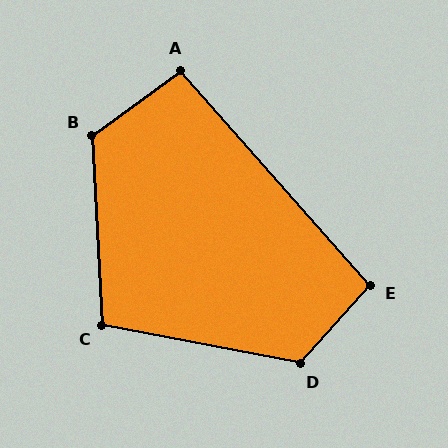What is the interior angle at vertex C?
Approximately 104 degrees (obtuse).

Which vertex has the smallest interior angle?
A, at approximately 96 degrees.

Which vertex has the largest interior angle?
B, at approximately 123 degrees.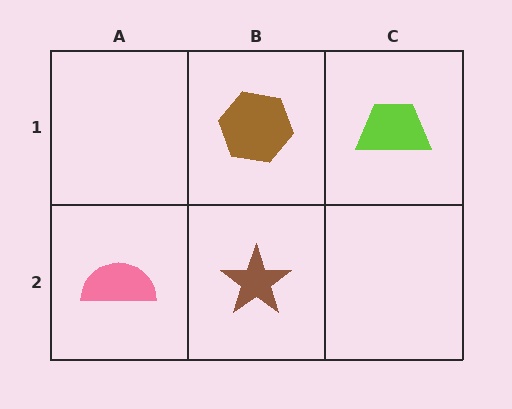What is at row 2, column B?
A brown star.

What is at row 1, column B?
A brown hexagon.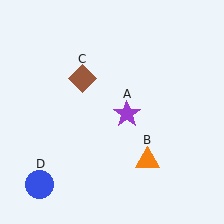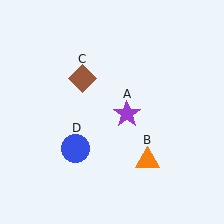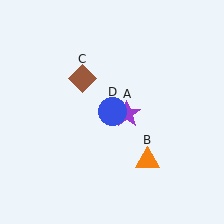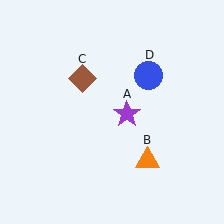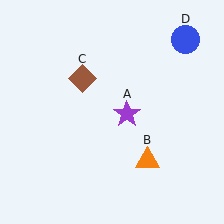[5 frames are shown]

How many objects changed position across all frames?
1 object changed position: blue circle (object D).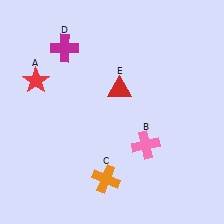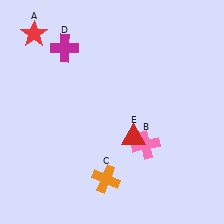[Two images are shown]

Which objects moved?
The objects that moved are: the red star (A), the red triangle (E).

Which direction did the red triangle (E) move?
The red triangle (E) moved down.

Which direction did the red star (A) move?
The red star (A) moved up.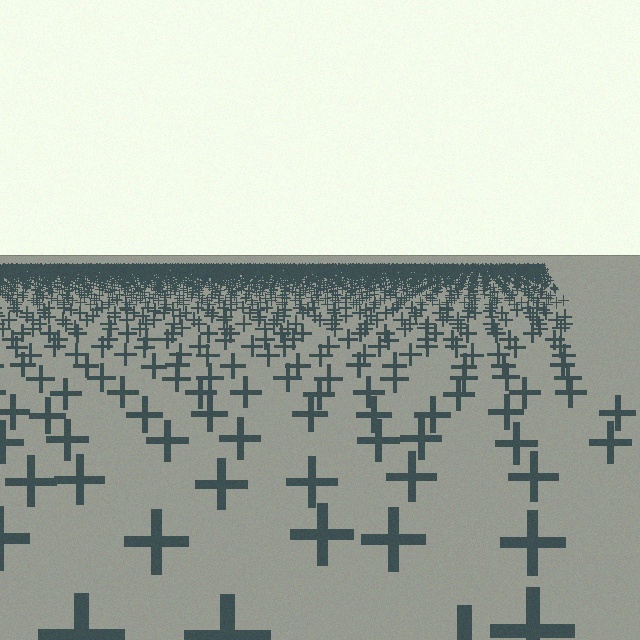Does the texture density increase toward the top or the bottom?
Density increases toward the top.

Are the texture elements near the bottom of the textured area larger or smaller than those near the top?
Larger. Near the bottom, elements are closer to the viewer and appear at a bigger on-screen size.